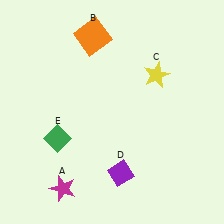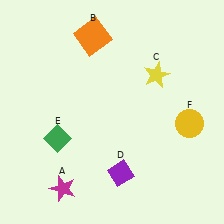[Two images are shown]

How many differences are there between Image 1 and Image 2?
There is 1 difference between the two images.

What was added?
A yellow circle (F) was added in Image 2.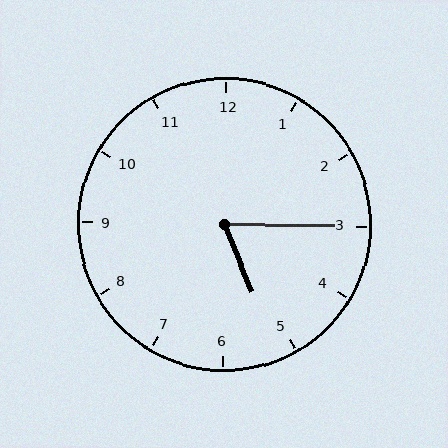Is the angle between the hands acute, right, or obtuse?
It is acute.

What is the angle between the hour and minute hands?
Approximately 68 degrees.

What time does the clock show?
5:15.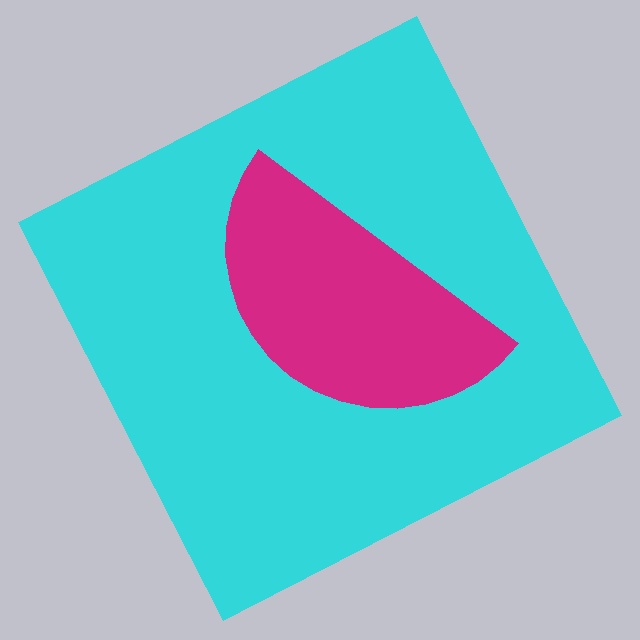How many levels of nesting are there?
2.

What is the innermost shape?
The magenta semicircle.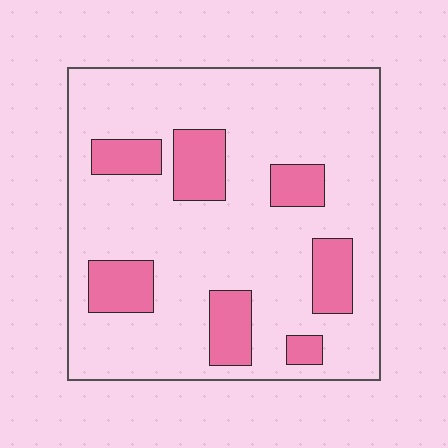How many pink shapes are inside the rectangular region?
7.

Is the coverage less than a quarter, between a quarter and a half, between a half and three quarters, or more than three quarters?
Less than a quarter.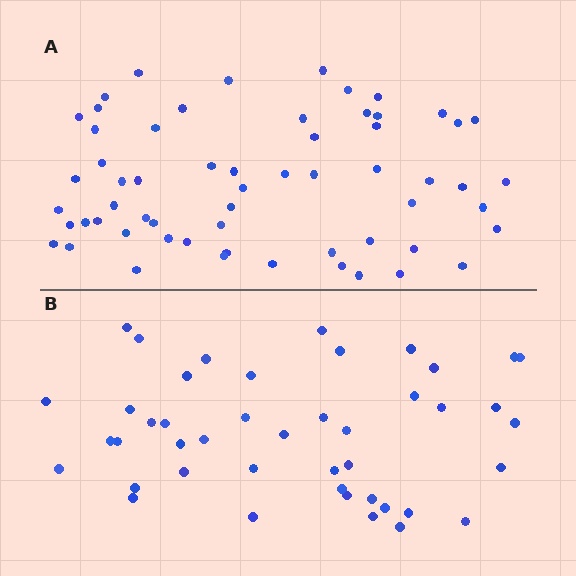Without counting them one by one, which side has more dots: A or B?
Region A (the top region) has more dots.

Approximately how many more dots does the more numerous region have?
Region A has approximately 15 more dots than region B.